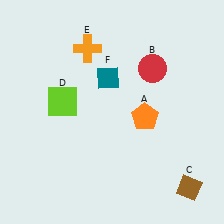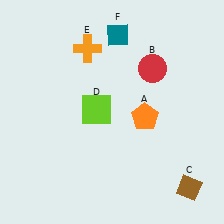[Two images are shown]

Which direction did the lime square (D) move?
The lime square (D) moved right.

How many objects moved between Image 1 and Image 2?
2 objects moved between the two images.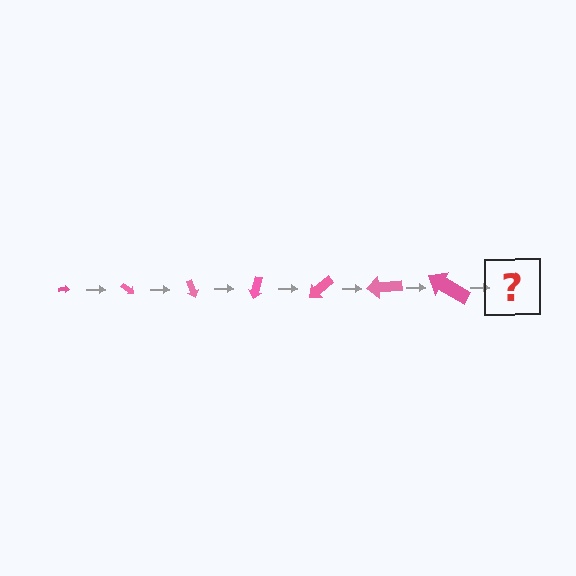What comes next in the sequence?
The next element should be an arrow, larger than the previous one and rotated 245 degrees from the start.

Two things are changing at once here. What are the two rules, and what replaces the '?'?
The two rules are that the arrow grows larger each step and it rotates 35 degrees each step. The '?' should be an arrow, larger than the previous one and rotated 245 degrees from the start.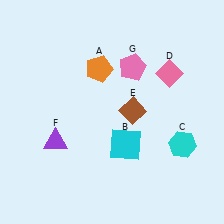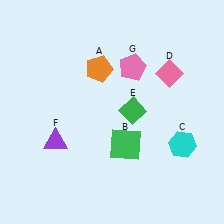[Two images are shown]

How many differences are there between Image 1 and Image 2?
There are 2 differences between the two images.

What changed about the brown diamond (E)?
In Image 1, E is brown. In Image 2, it changed to green.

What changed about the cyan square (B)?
In Image 1, B is cyan. In Image 2, it changed to green.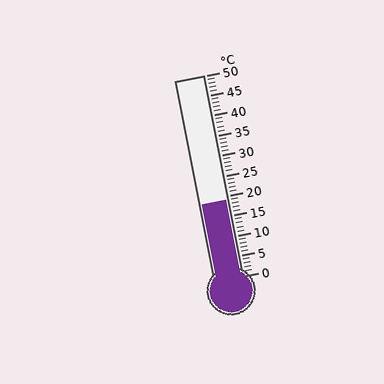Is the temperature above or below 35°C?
The temperature is below 35°C.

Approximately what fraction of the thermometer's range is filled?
The thermometer is filled to approximately 40% of its range.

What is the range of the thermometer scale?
The thermometer scale ranges from 0°C to 50°C.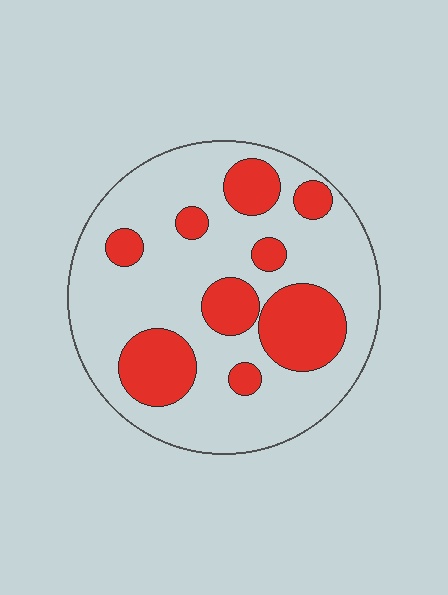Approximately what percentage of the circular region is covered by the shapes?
Approximately 30%.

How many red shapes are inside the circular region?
9.